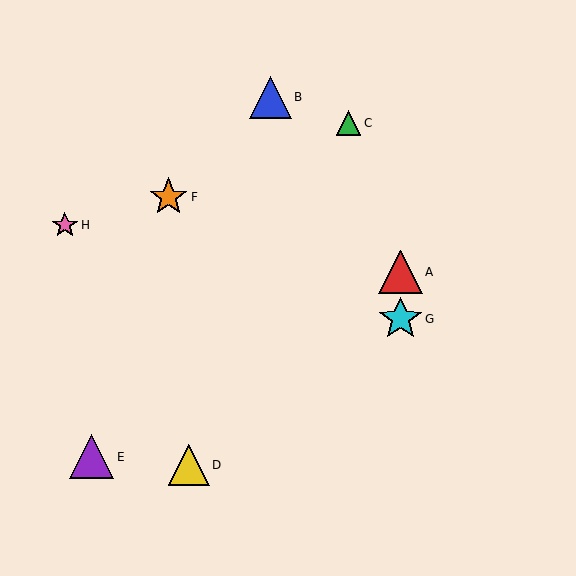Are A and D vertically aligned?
No, A is at x≈400 and D is at x≈189.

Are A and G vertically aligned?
Yes, both are at x≈400.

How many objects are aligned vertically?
2 objects (A, G) are aligned vertically.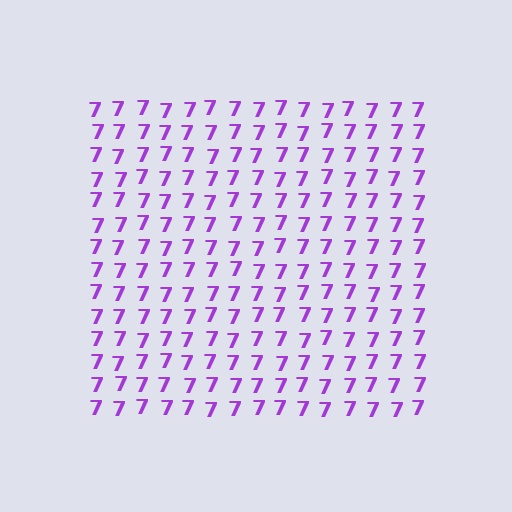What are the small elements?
The small elements are digit 7's.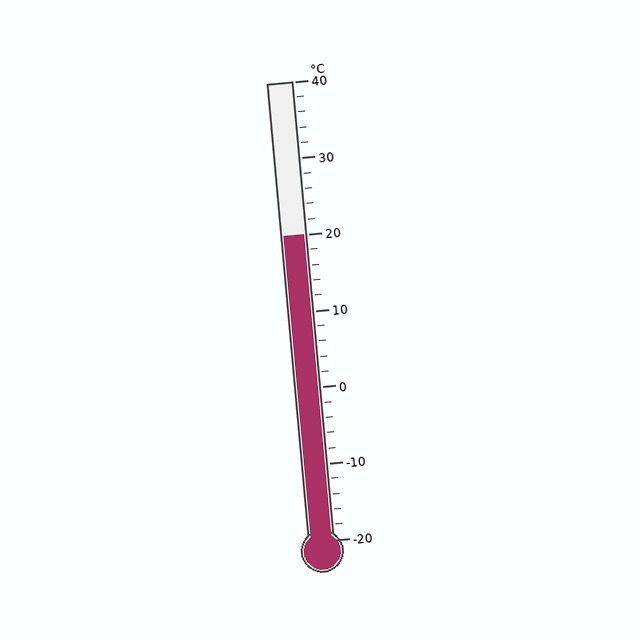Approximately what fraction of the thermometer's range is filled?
The thermometer is filled to approximately 65% of its range.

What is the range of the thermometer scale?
The thermometer scale ranges from -20°C to 40°C.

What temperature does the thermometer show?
The thermometer shows approximately 20°C.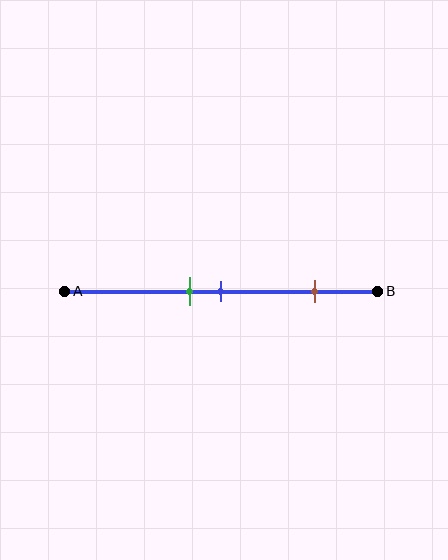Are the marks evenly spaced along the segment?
No, the marks are not evenly spaced.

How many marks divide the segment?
There are 3 marks dividing the segment.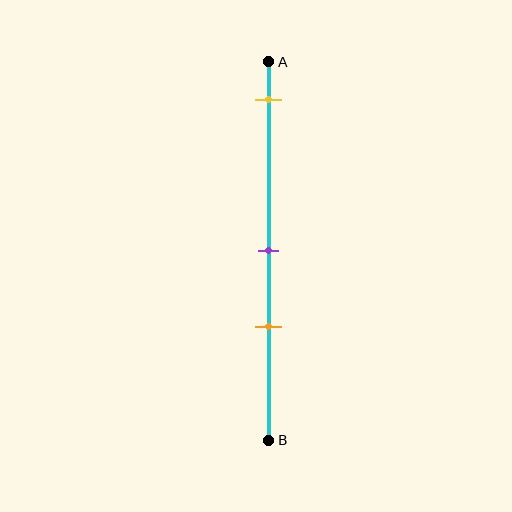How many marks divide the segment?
There are 3 marks dividing the segment.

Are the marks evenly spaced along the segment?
No, the marks are not evenly spaced.